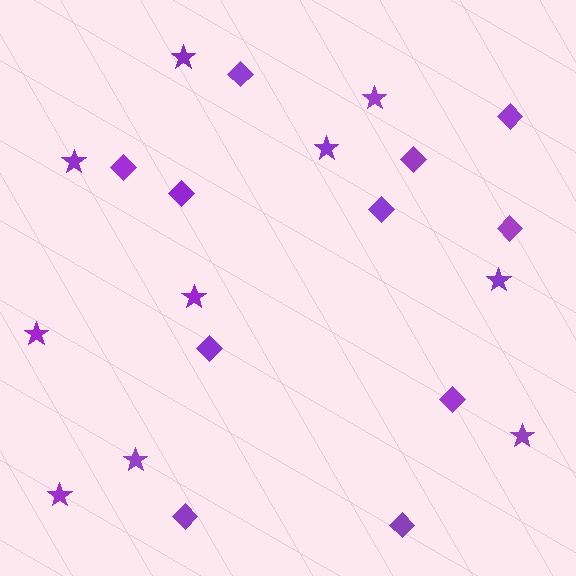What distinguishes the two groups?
There are 2 groups: one group of stars (10) and one group of diamonds (11).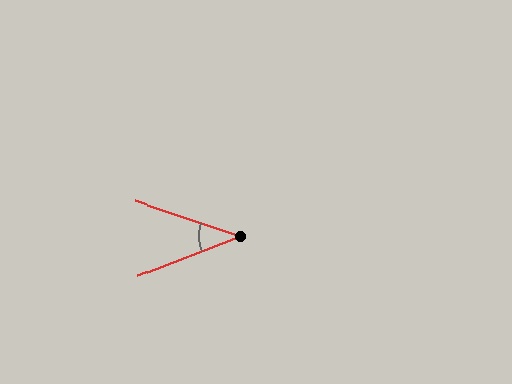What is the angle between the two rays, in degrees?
Approximately 40 degrees.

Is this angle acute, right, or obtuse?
It is acute.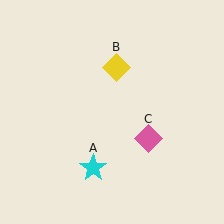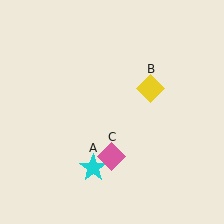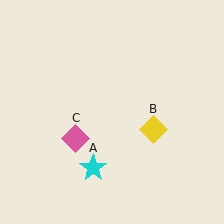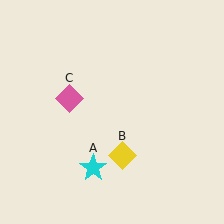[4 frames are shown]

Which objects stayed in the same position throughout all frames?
Cyan star (object A) remained stationary.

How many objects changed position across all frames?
2 objects changed position: yellow diamond (object B), pink diamond (object C).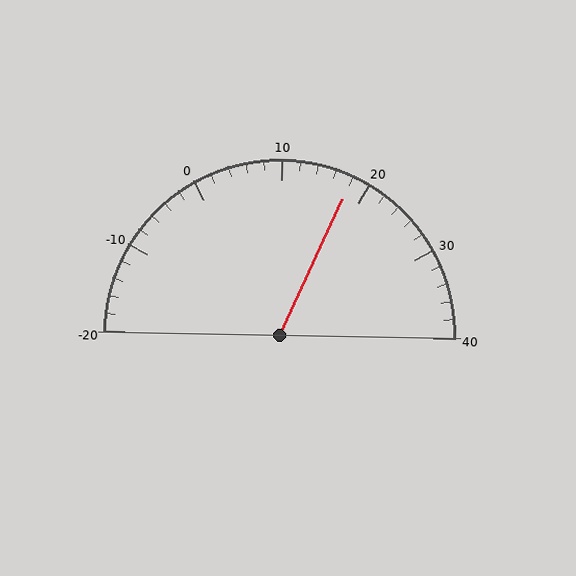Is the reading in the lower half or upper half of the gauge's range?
The reading is in the upper half of the range (-20 to 40).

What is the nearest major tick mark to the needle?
The nearest major tick mark is 20.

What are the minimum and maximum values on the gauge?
The gauge ranges from -20 to 40.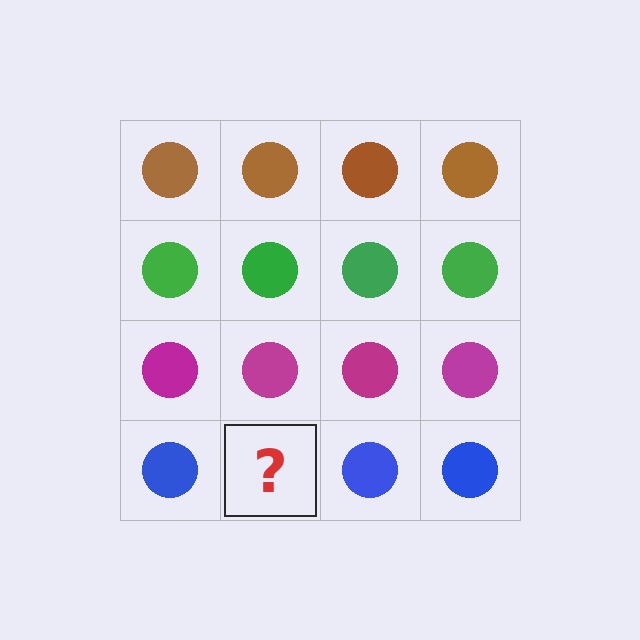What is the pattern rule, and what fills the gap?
The rule is that each row has a consistent color. The gap should be filled with a blue circle.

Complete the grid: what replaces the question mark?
The question mark should be replaced with a blue circle.